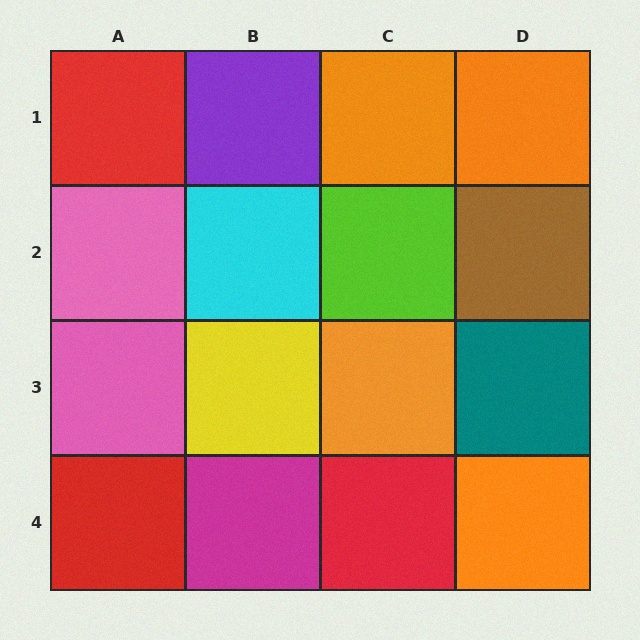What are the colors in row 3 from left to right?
Pink, yellow, orange, teal.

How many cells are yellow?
1 cell is yellow.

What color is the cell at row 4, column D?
Orange.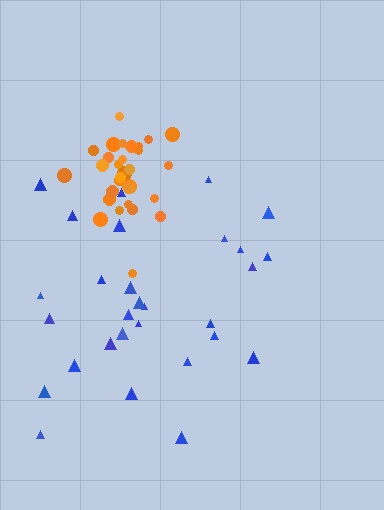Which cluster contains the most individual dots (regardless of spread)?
Orange (30).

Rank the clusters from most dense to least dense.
orange, blue.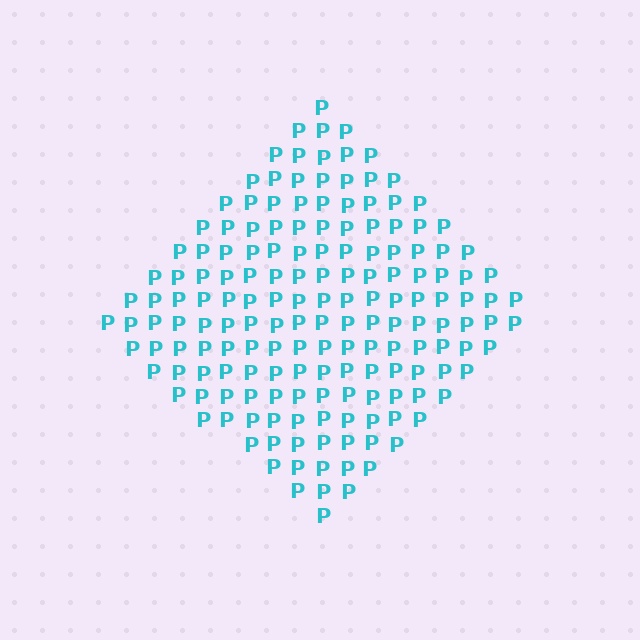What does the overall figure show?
The overall figure shows a diamond.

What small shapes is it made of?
It is made of small letter P's.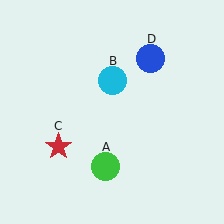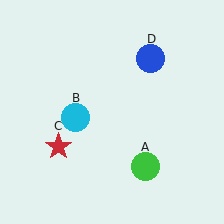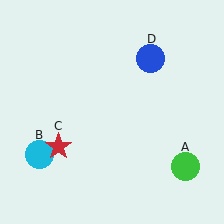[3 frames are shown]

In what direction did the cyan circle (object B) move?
The cyan circle (object B) moved down and to the left.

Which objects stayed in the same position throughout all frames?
Red star (object C) and blue circle (object D) remained stationary.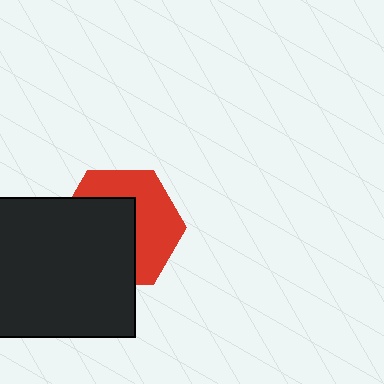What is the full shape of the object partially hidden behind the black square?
The partially hidden object is a red hexagon.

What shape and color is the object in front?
The object in front is a black square.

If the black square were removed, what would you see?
You would see the complete red hexagon.